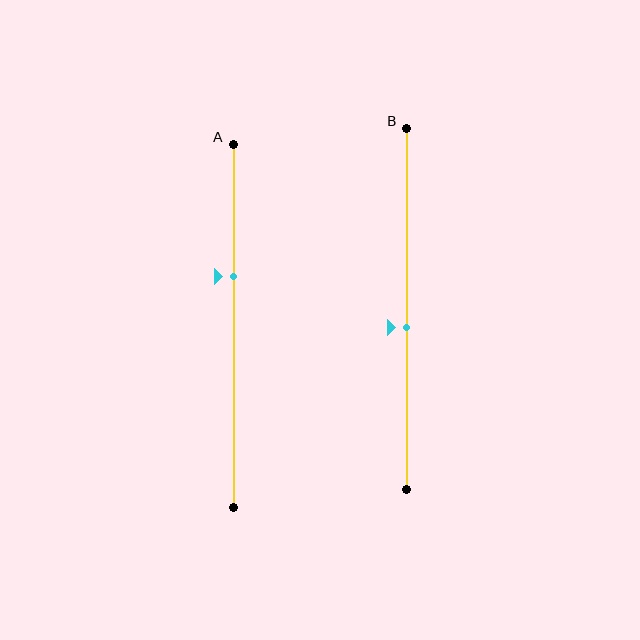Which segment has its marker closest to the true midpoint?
Segment B has its marker closest to the true midpoint.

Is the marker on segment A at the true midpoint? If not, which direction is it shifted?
No, the marker on segment A is shifted upward by about 14% of the segment length.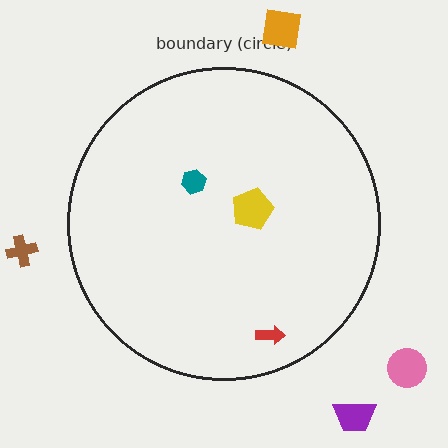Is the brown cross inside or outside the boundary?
Outside.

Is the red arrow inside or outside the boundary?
Inside.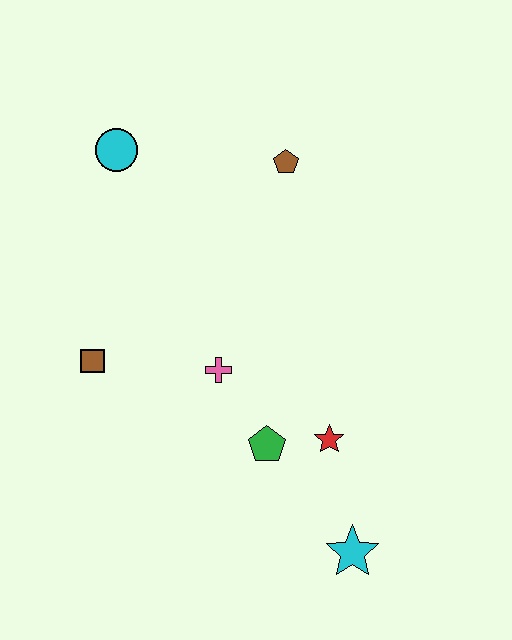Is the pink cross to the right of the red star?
No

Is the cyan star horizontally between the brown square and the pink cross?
No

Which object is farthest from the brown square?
The cyan star is farthest from the brown square.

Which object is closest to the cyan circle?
The brown pentagon is closest to the cyan circle.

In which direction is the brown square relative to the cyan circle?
The brown square is below the cyan circle.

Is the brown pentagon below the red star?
No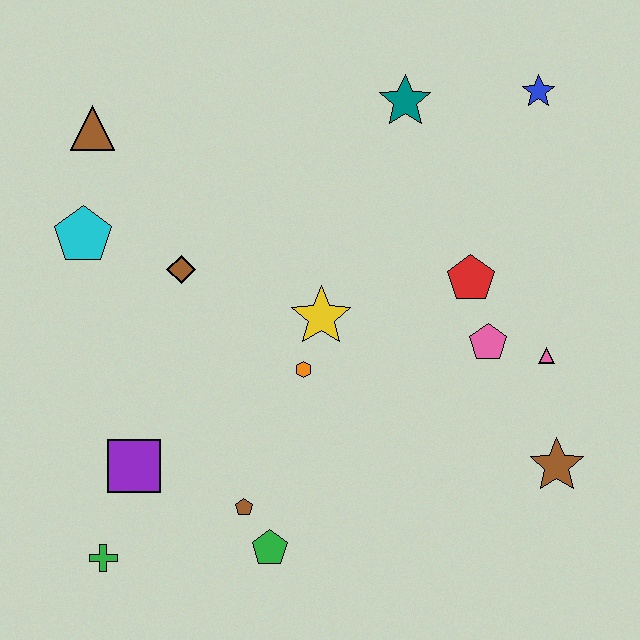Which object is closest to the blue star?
The teal star is closest to the blue star.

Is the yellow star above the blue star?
No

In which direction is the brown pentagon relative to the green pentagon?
The brown pentagon is above the green pentagon.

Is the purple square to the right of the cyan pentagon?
Yes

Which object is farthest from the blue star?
The green cross is farthest from the blue star.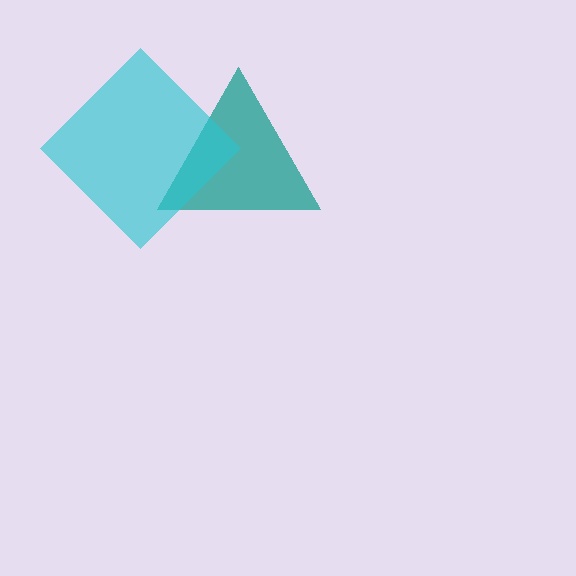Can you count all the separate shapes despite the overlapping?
Yes, there are 2 separate shapes.